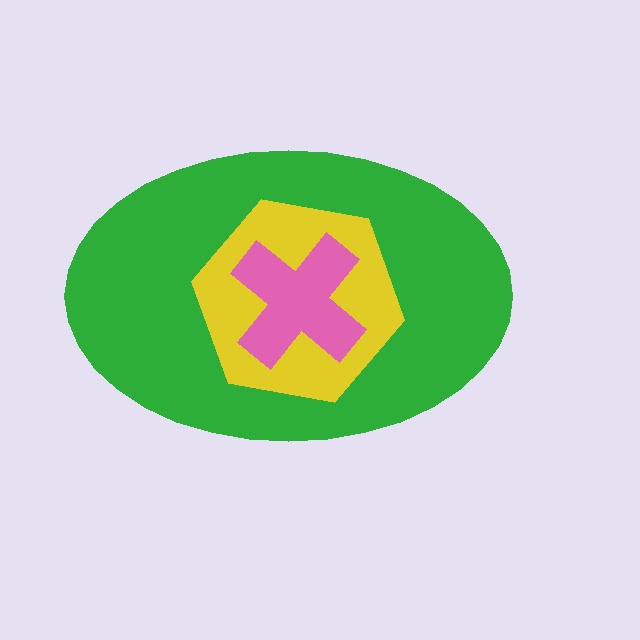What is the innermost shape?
The pink cross.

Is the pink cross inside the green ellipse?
Yes.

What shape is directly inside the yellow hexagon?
The pink cross.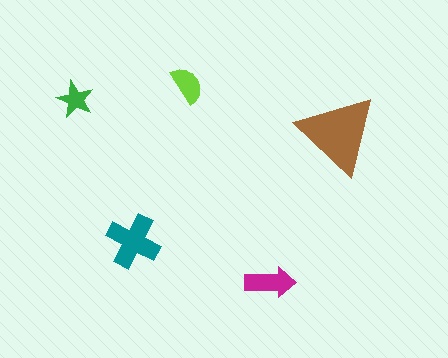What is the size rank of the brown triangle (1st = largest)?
1st.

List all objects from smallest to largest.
The green star, the lime semicircle, the magenta arrow, the teal cross, the brown triangle.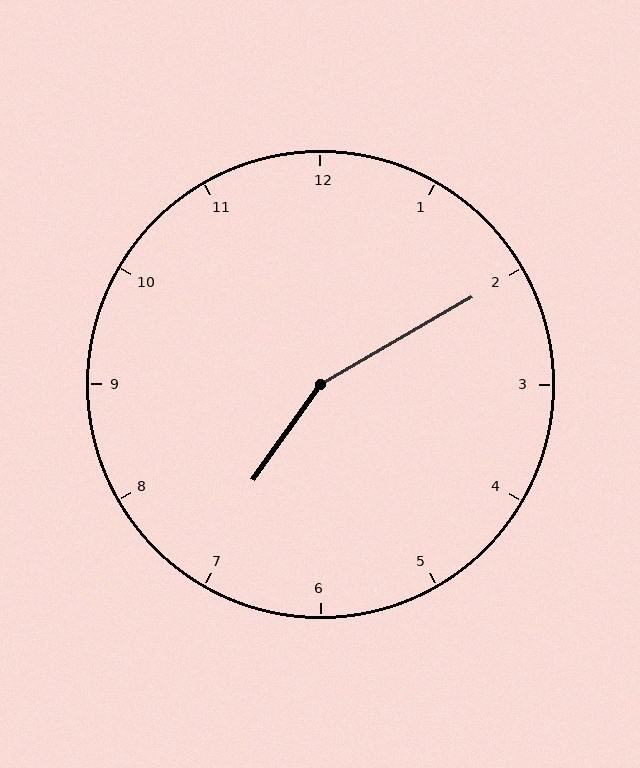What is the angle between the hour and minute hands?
Approximately 155 degrees.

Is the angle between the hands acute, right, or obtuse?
It is obtuse.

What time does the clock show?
7:10.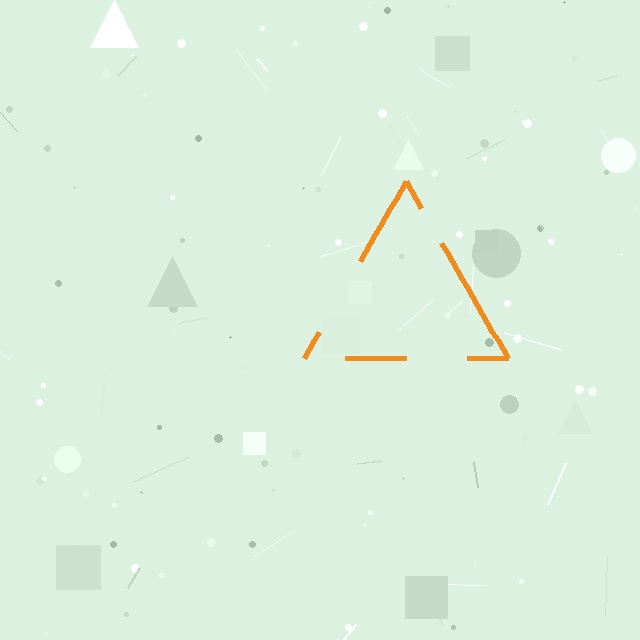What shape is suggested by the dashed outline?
The dashed outline suggests a triangle.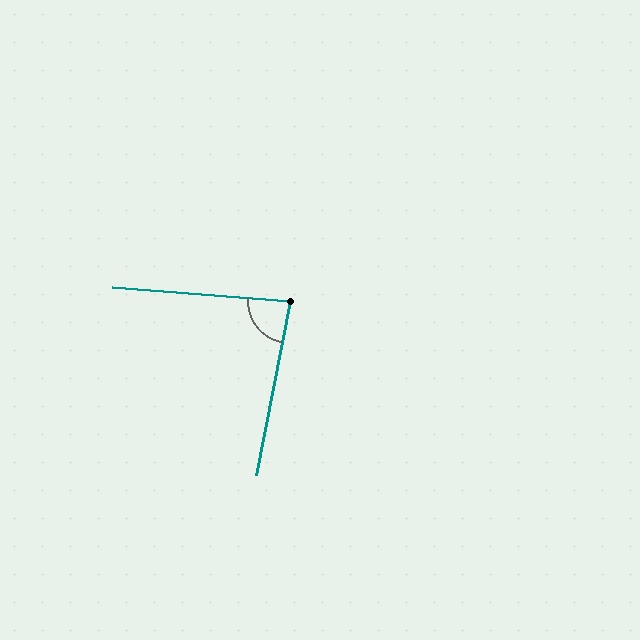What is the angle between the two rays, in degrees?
Approximately 84 degrees.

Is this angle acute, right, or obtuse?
It is acute.